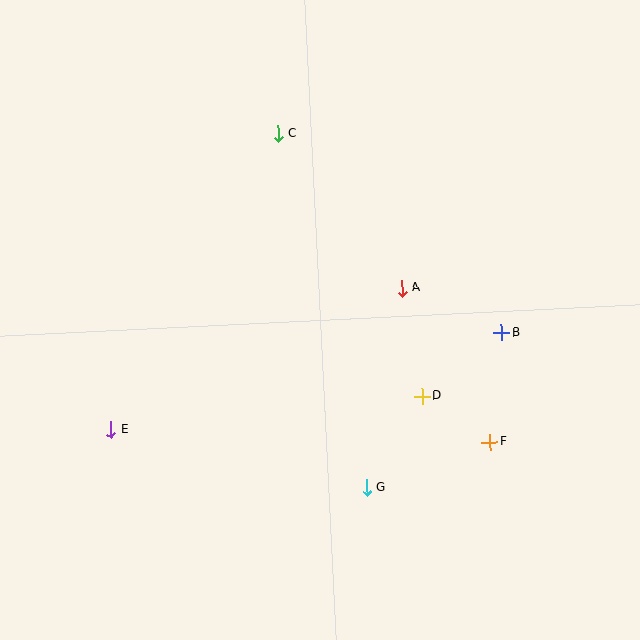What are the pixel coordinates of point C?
Point C is at (278, 134).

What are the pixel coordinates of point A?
Point A is at (402, 288).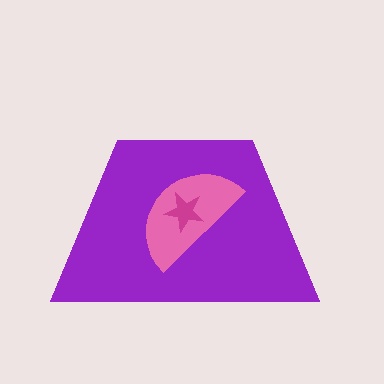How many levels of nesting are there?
3.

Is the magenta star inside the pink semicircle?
Yes.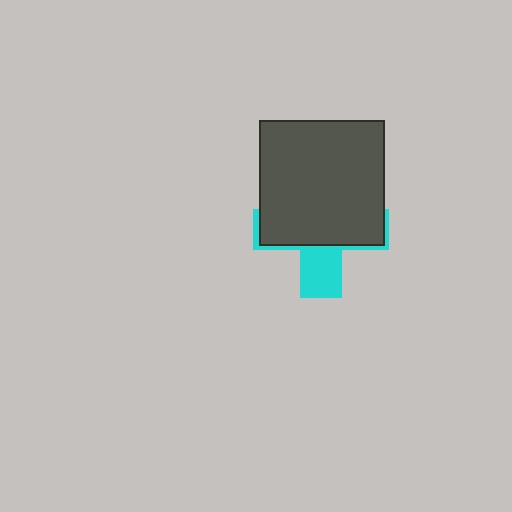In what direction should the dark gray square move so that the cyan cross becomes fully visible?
The dark gray square should move up. That is the shortest direction to clear the overlap and leave the cyan cross fully visible.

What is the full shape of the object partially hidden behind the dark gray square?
The partially hidden object is a cyan cross.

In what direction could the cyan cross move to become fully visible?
The cyan cross could move down. That would shift it out from behind the dark gray square entirely.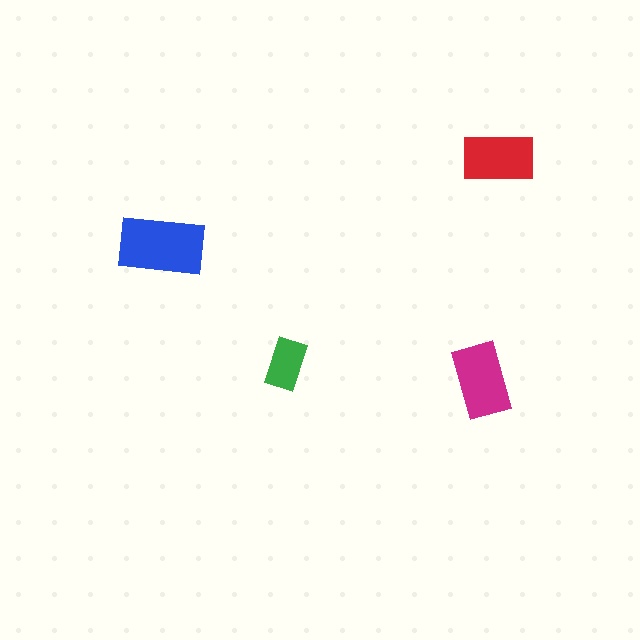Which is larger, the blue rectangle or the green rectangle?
The blue one.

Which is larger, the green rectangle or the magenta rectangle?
The magenta one.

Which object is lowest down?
The magenta rectangle is bottommost.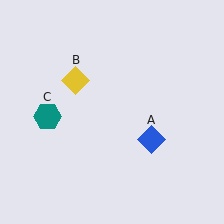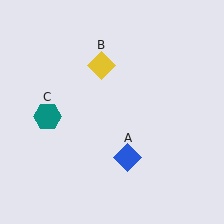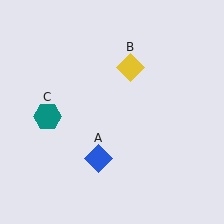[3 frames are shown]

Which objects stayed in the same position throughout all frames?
Teal hexagon (object C) remained stationary.